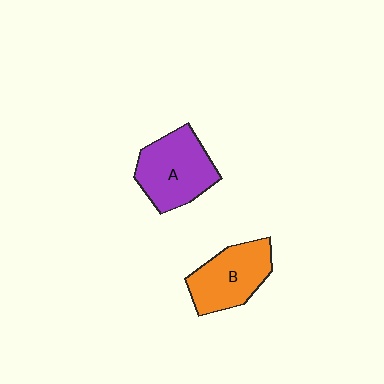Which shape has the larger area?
Shape A (purple).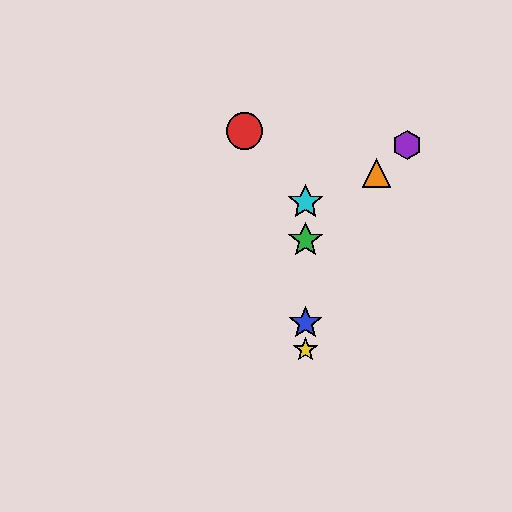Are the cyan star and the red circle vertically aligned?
No, the cyan star is at x≈306 and the red circle is at x≈244.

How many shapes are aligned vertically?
4 shapes (the blue star, the green star, the yellow star, the cyan star) are aligned vertically.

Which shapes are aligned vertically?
The blue star, the green star, the yellow star, the cyan star are aligned vertically.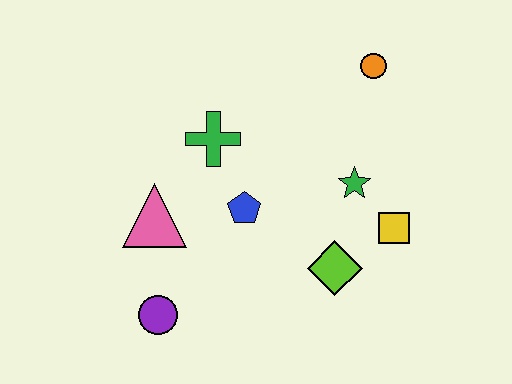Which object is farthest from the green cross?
The yellow square is farthest from the green cross.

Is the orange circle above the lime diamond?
Yes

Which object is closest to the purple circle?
The pink triangle is closest to the purple circle.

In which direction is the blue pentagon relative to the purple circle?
The blue pentagon is above the purple circle.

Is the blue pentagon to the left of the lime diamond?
Yes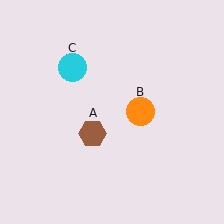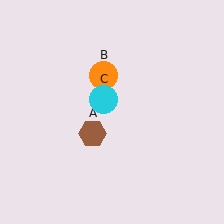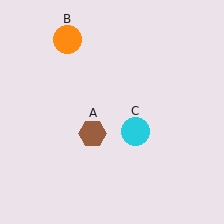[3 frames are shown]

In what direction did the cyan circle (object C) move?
The cyan circle (object C) moved down and to the right.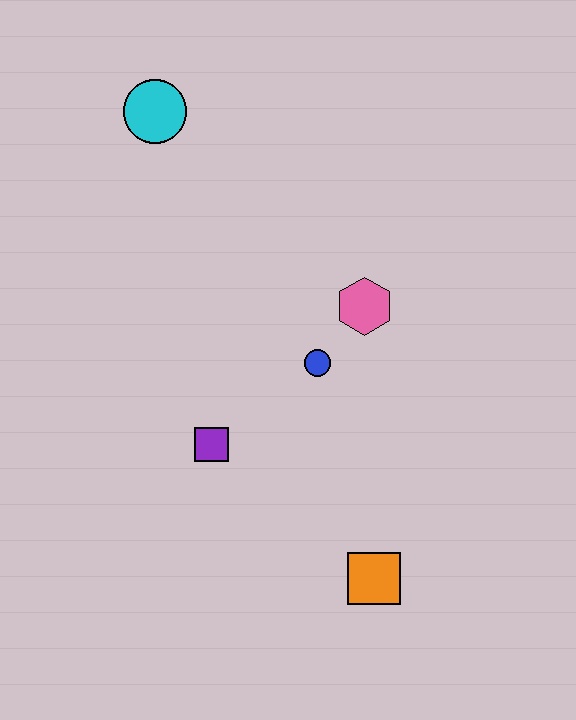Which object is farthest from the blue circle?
The cyan circle is farthest from the blue circle.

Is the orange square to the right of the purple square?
Yes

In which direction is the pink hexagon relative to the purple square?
The pink hexagon is to the right of the purple square.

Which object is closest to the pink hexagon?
The blue circle is closest to the pink hexagon.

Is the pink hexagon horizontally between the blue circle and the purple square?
No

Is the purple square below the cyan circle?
Yes